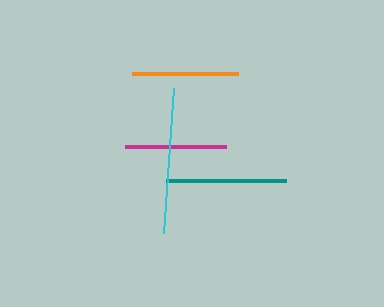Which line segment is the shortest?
The magenta line is the shortest at approximately 102 pixels.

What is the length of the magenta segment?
The magenta segment is approximately 102 pixels long.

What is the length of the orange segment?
The orange segment is approximately 106 pixels long.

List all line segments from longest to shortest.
From longest to shortest: cyan, teal, orange, magenta.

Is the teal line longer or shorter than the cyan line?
The cyan line is longer than the teal line.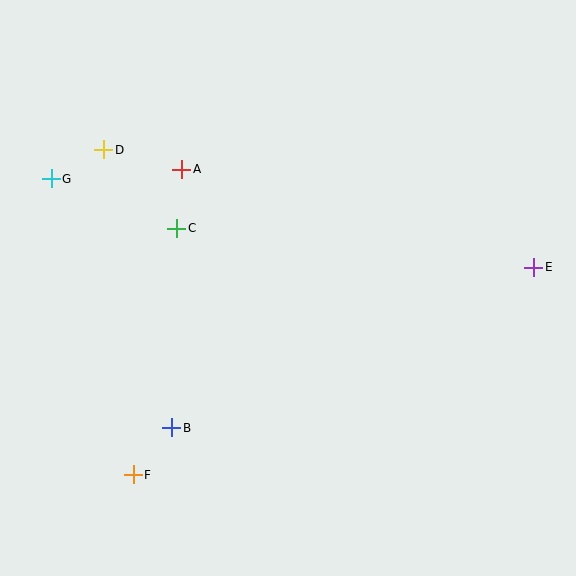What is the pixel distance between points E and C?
The distance between E and C is 359 pixels.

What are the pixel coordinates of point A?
Point A is at (182, 169).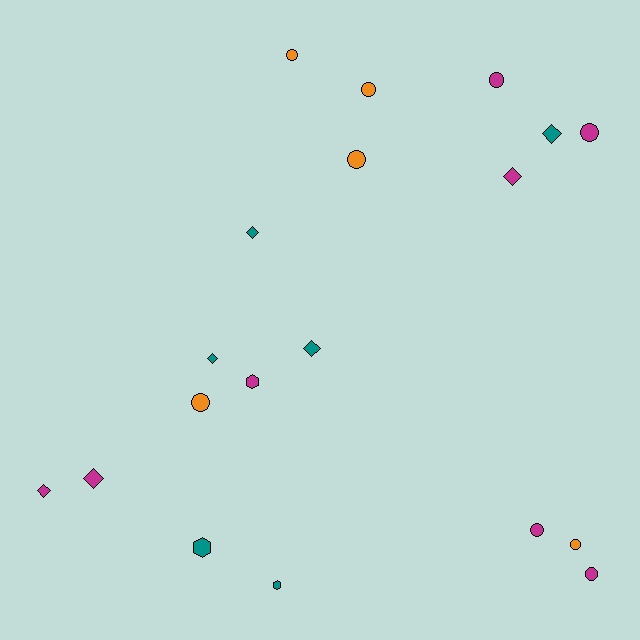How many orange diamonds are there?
There are no orange diamonds.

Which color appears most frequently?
Magenta, with 8 objects.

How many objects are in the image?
There are 19 objects.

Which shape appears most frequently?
Circle, with 9 objects.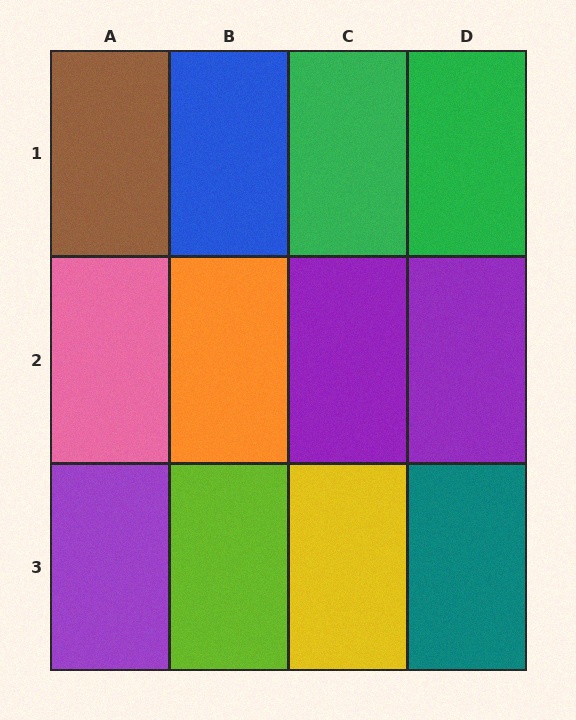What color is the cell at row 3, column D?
Teal.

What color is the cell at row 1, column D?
Green.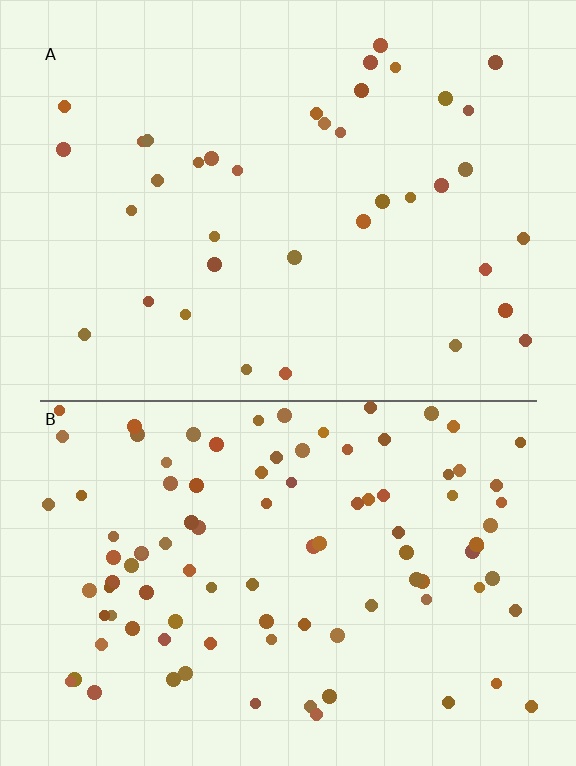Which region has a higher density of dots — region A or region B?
B (the bottom).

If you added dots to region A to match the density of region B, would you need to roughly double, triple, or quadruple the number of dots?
Approximately triple.